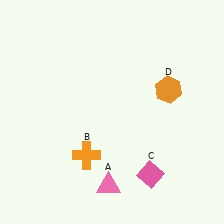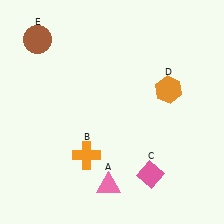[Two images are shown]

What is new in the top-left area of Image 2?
A brown circle (E) was added in the top-left area of Image 2.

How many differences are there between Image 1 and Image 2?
There is 1 difference between the two images.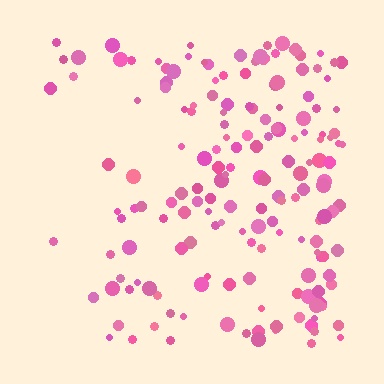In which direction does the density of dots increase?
From left to right, with the right side densest.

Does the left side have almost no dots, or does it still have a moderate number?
Still a moderate number, just noticeably fewer than the right.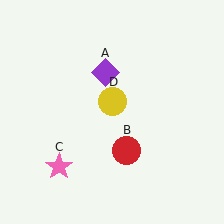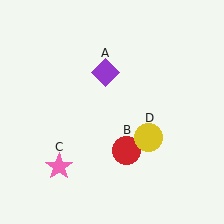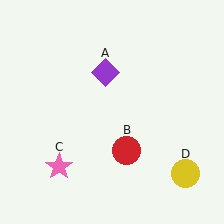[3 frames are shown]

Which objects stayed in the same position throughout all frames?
Purple diamond (object A) and red circle (object B) and pink star (object C) remained stationary.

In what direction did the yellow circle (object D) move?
The yellow circle (object D) moved down and to the right.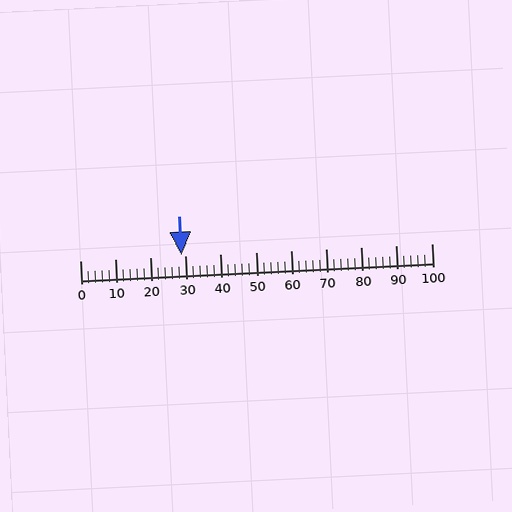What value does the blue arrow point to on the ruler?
The blue arrow points to approximately 29.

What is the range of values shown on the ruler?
The ruler shows values from 0 to 100.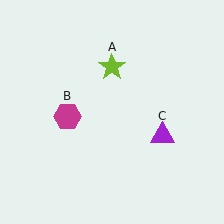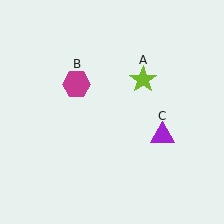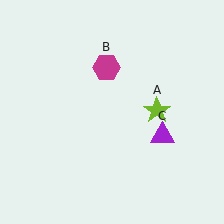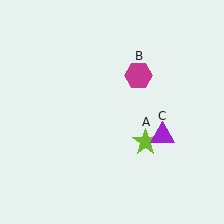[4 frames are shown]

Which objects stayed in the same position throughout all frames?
Purple triangle (object C) remained stationary.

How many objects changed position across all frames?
2 objects changed position: lime star (object A), magenta hexagon (object B).